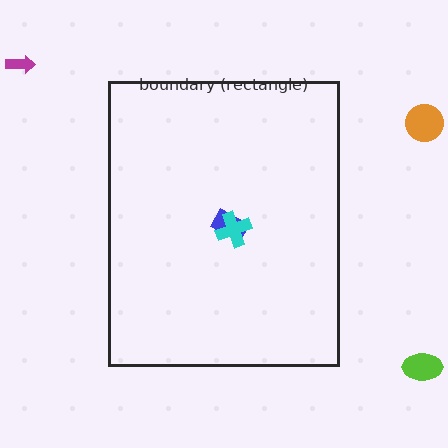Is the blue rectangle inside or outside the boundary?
Inside.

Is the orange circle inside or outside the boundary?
Outside.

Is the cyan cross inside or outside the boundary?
Inside.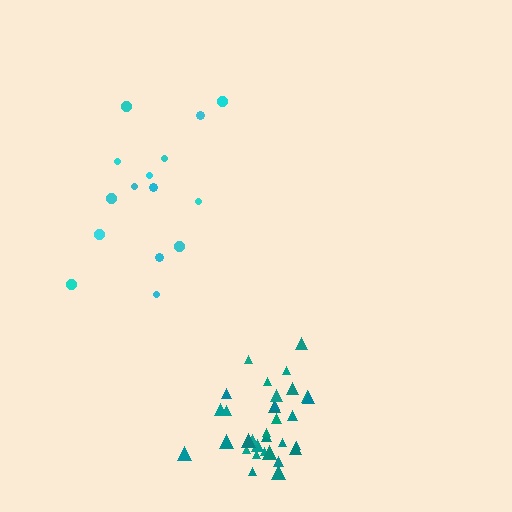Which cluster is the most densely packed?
Teal.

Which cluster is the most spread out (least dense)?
Cyan.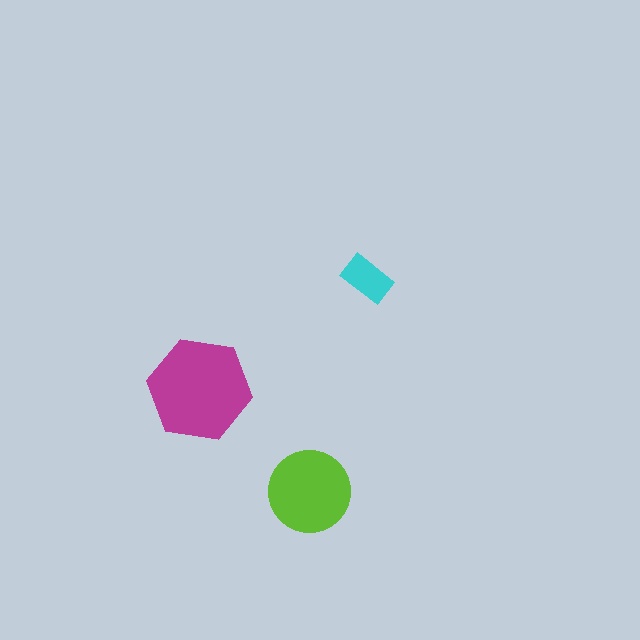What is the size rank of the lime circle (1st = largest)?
2nd.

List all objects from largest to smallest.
The magenta hexagon, the lime circle, the cyan rectangle.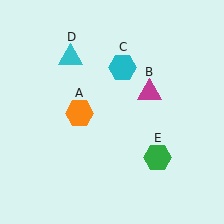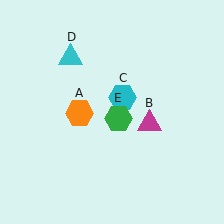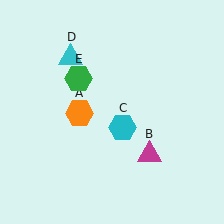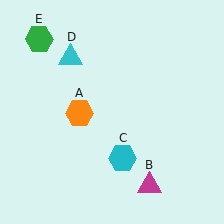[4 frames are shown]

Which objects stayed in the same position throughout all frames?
Orange hexagon (object A) and cyan triangle (object D) remained stationary.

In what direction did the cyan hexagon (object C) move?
The cyan hexagon (object C) moved down.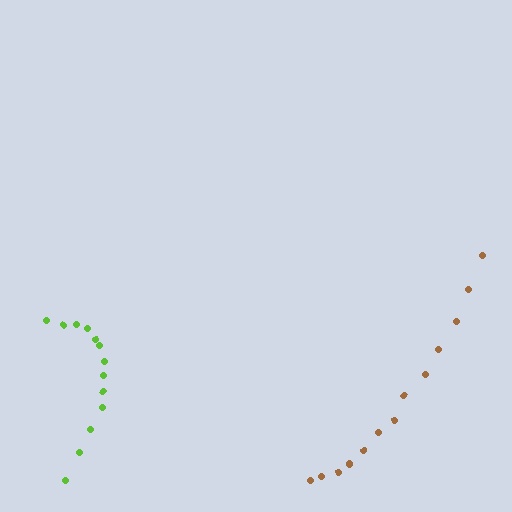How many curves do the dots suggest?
There are 2 distinct paths.